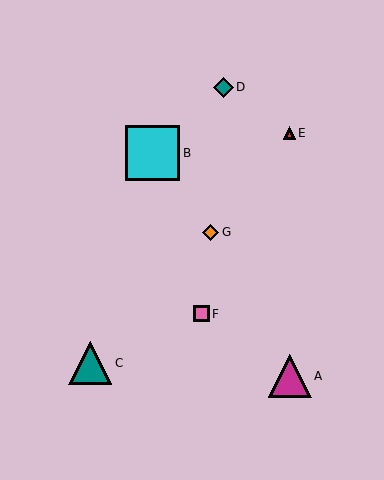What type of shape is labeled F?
Shape F is a pink square.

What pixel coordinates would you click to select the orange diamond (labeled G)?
Click at (211, 232) to select the orange diamond G.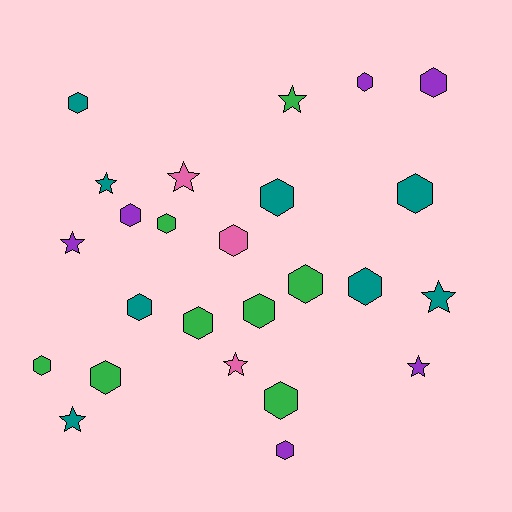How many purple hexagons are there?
There are 4 purple hexagons.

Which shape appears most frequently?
Hexagon, with 17 objects.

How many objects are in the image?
There are 25 objects.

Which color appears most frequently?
Green, with 8 objects.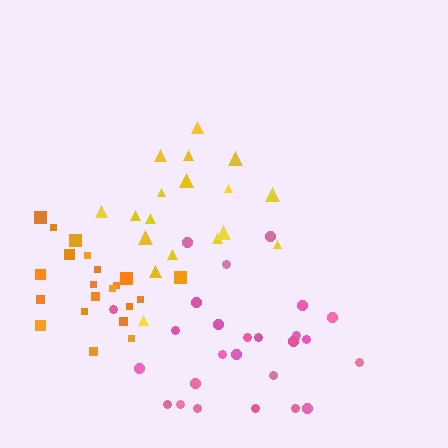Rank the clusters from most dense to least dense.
orange, pink, yellow.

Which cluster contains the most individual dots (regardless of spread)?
Pink (26).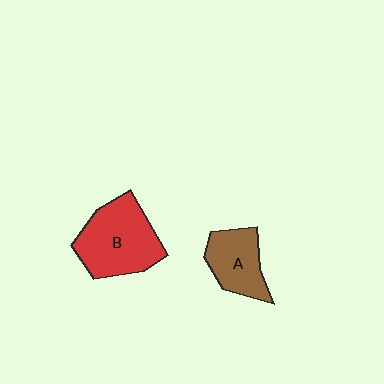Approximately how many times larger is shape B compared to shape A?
Approximately 1.6 times.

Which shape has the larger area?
Shape B (red).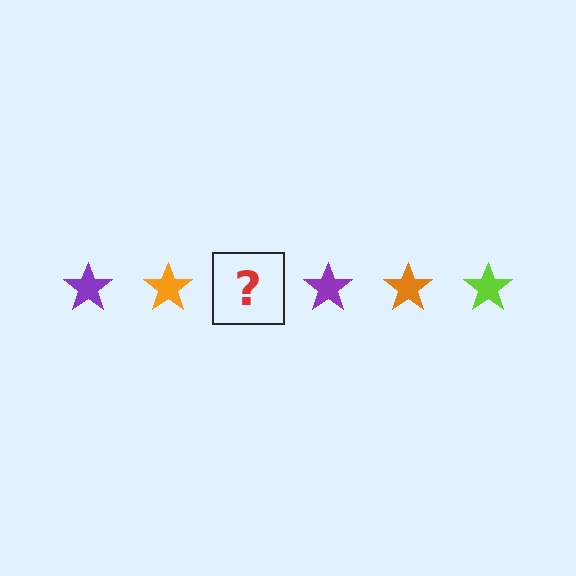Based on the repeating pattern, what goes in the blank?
The blank should be a lime star.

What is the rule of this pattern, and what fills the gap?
The rule is that the pattern cycles through purple, orange, lime stars. The gap should be filled with a lime star.